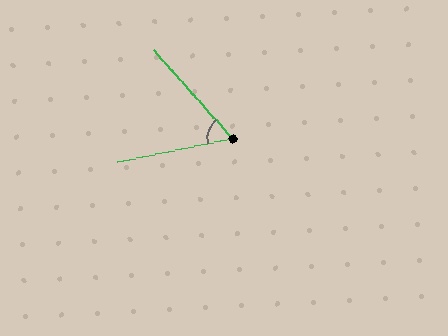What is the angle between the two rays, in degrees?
Approximately 60 degrees.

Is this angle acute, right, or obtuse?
It is acute.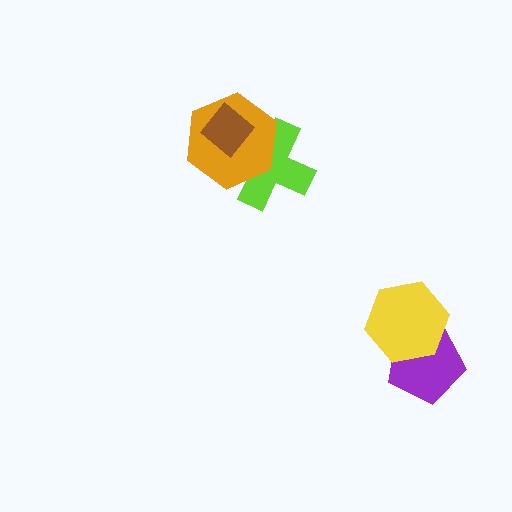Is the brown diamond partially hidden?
No, no other shape covers it.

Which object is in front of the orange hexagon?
The brown diamond is in front of the orange hexagon.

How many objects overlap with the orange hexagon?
2 objects overlap with the orange hexagon.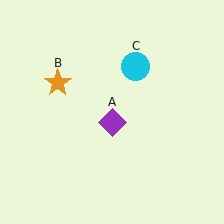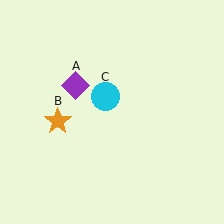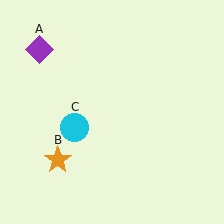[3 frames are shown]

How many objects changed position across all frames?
3 objects changed position: purple diamond (object A), orange star (object B), cyan circle (object C).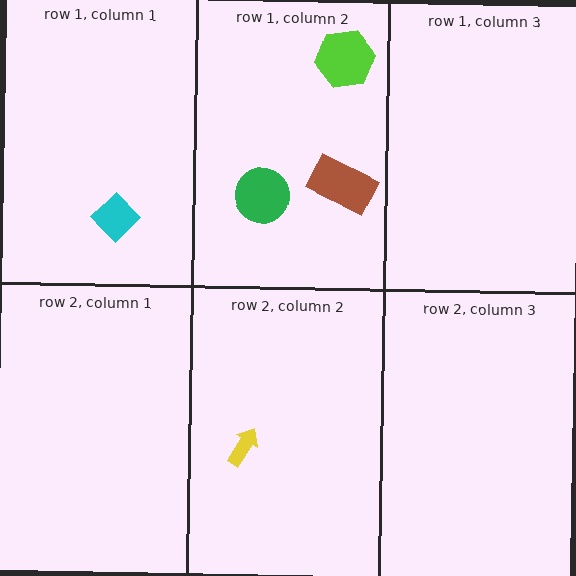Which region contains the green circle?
The row 1, column 2 region.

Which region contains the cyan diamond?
The row 1, column 1 region.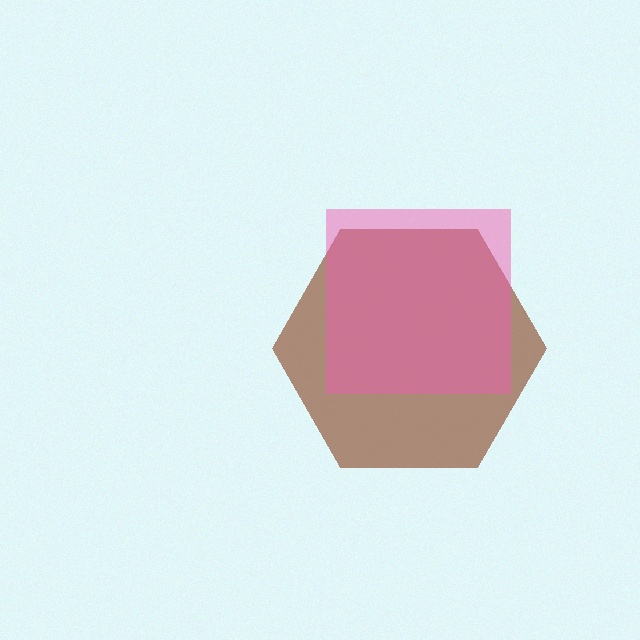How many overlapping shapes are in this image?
There are 2 overlapping shapes in the image.